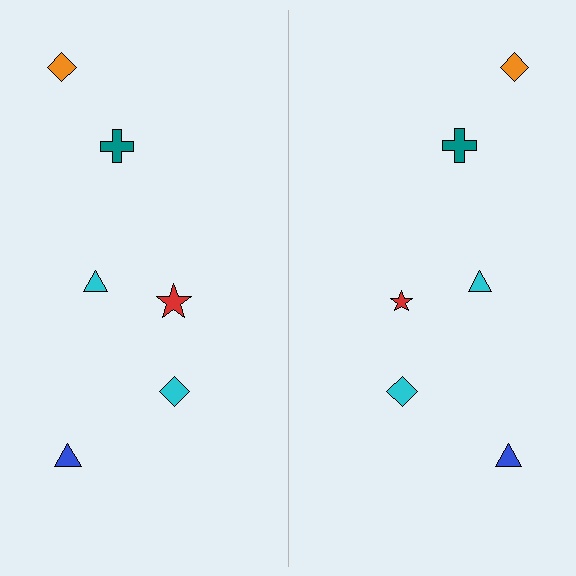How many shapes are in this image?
There are 12 shapes in this image.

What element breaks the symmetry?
The red star on the right side has a different size than its mirror counterpart.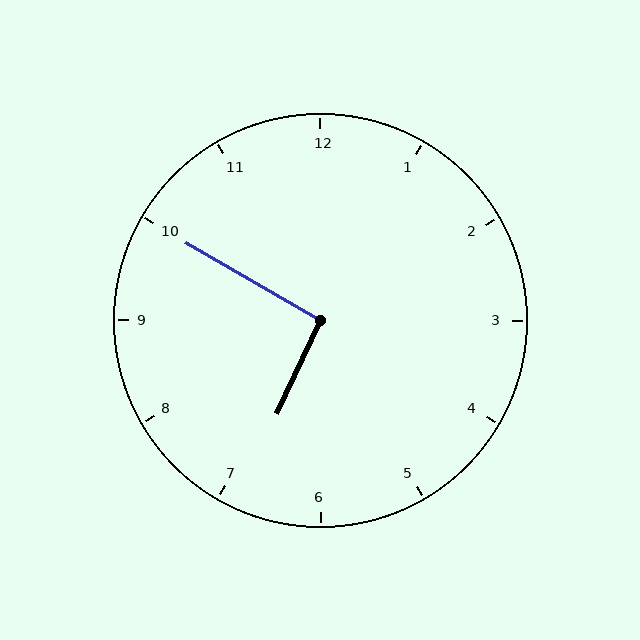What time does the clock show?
6:50.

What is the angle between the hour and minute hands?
Approximately 95 degrees.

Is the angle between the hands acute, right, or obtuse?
It is right.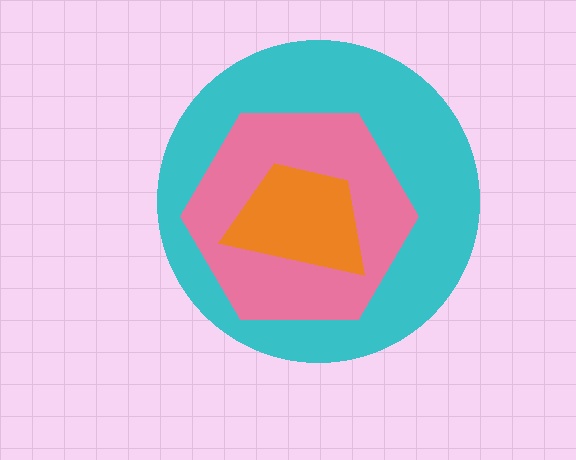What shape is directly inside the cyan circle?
The pink hexagon.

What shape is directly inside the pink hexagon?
The orange trapezoid.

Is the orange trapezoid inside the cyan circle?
Yes.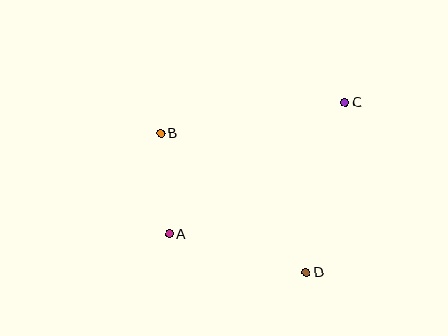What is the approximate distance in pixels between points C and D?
The distance between C and D is approximately 174 pixels.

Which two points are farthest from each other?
Points A and C are farthest from each other.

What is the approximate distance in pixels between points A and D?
The distance between A and D is approximately 142 pixels.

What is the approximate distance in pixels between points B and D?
The distance between B and D is approximately 201 pixels.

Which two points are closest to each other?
Points A and B are closest to each other.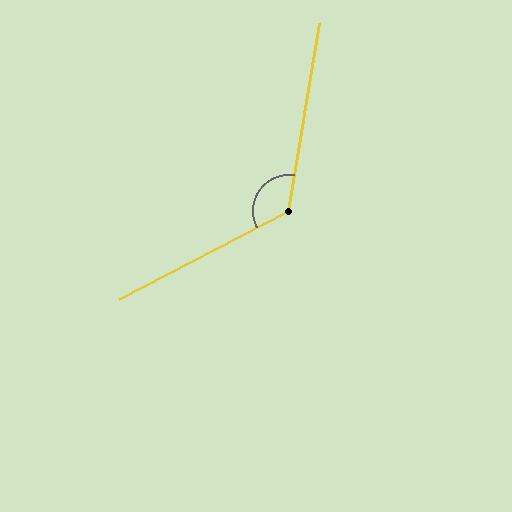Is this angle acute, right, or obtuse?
It is obtuse.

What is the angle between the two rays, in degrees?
Approximately 127 degrees.